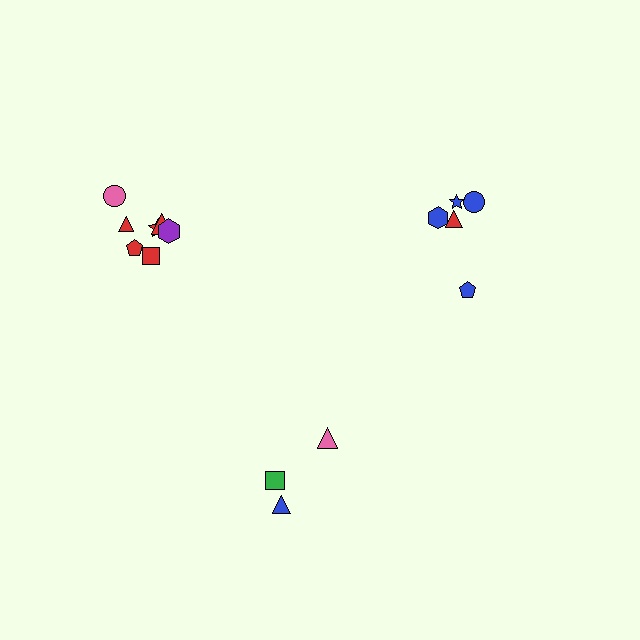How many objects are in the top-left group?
There are 7 objects.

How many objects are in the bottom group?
There are 3 objects.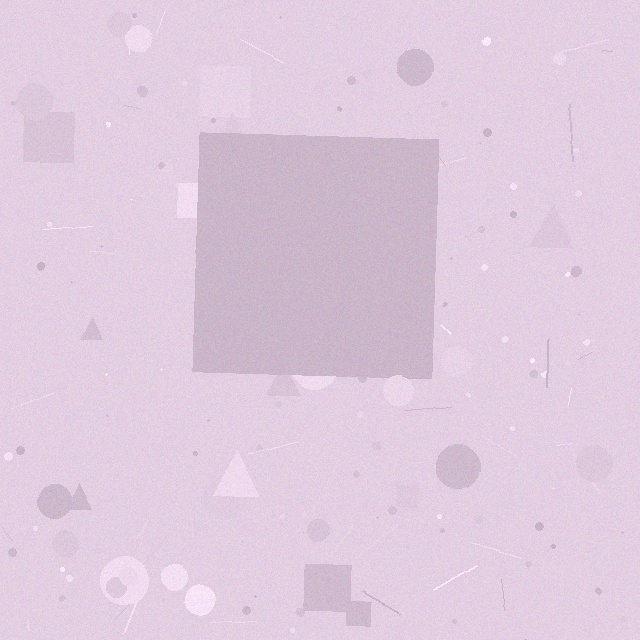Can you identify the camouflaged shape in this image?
The camouflaged shape is a square.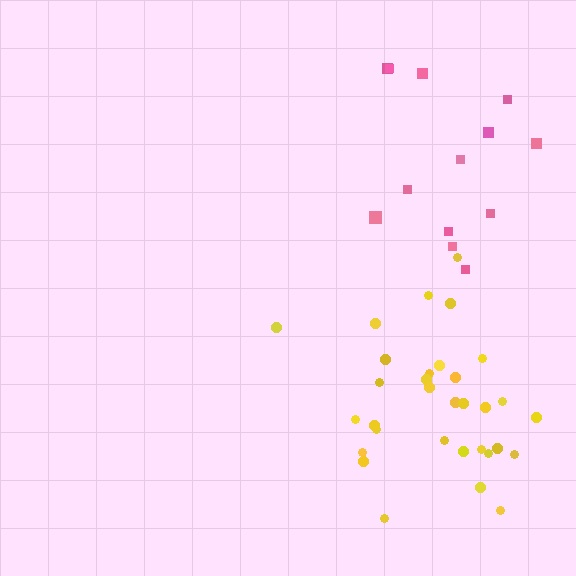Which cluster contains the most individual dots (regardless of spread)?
Yellow (32).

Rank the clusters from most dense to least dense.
yellow, pink.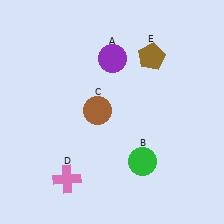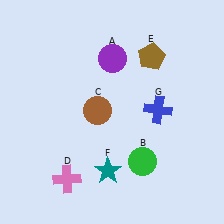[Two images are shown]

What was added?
A teal star (F), a blue cross (G) were added in Image 2.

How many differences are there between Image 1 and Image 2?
There are 2 differences between the two images.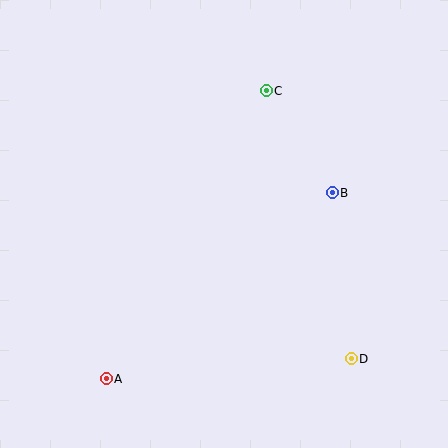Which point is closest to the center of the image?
Point B at (332, 193) is closest to the center.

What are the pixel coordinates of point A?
Point A is at (106, 379).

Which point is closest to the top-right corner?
Point C is closest to the top-right corner.